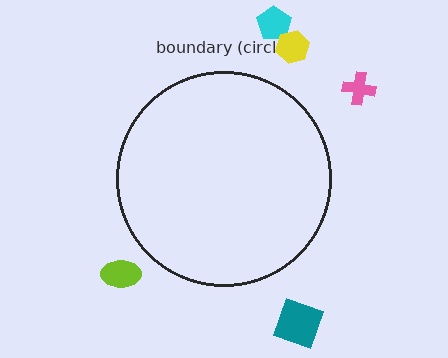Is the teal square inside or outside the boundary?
Outside.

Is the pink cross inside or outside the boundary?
Outside.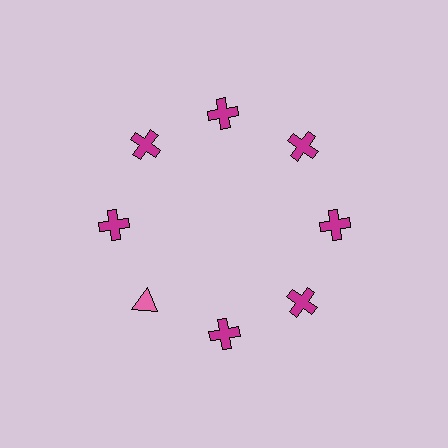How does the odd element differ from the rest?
It differs in both color (pink instead of magenta) and shape (triangle instead of cross).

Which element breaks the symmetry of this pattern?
The pink triangle at roughly the 8 o'clock position breaks the symmetry. All other shapes are magenta crosses.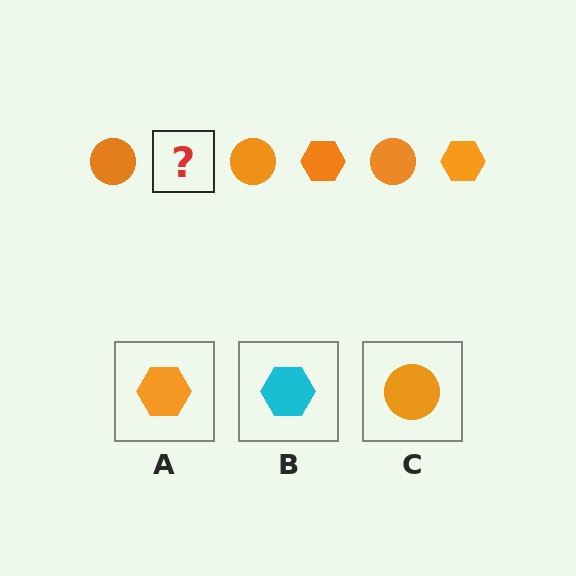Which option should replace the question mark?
Option A.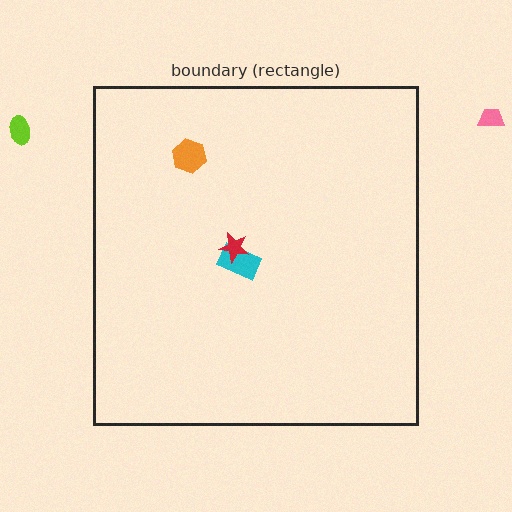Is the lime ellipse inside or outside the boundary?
Outside.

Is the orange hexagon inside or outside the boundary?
Inside.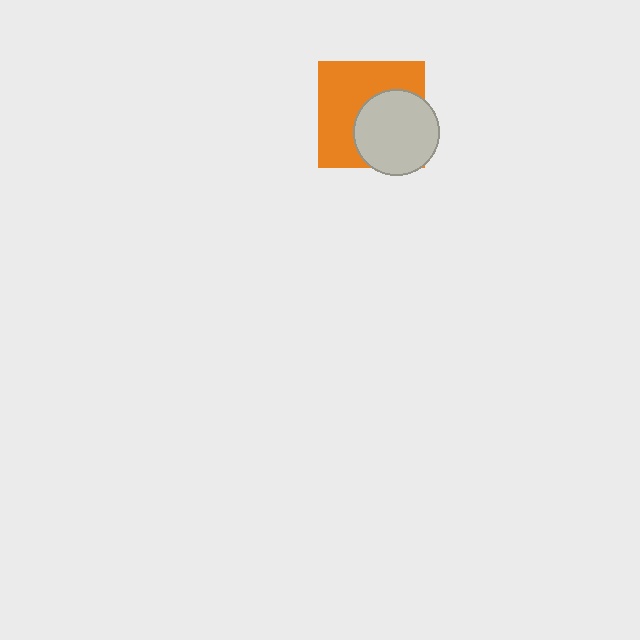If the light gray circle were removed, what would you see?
You would see the complete orange square.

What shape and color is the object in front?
The object in front is a light gray circle.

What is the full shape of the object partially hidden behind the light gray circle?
The partially hidden object is an orange square.